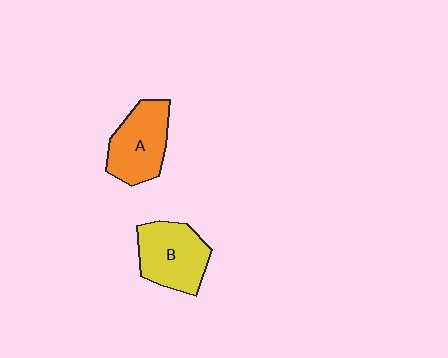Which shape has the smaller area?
Shape A (orange).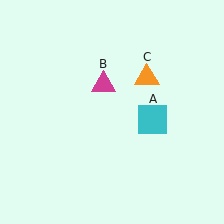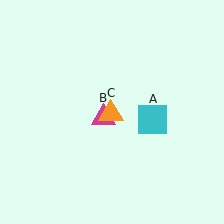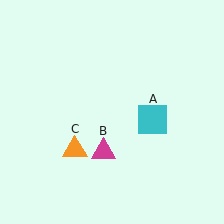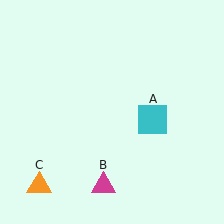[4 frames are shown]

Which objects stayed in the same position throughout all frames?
Cyan square (object A) remained stationary.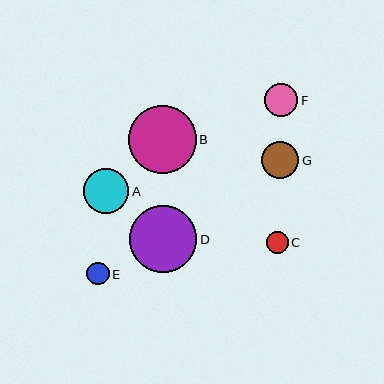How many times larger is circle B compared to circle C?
Circle B is approximately 3.1 times the size of circle C.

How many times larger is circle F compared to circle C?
Circle F is approximately 1.6 times the size of circle C.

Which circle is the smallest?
Circle C is the smallest with a size of approximately 21 pixels.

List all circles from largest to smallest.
From largest to smallest: B, D, A, G, F, E, C.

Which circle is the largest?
Circle B is the largest with a size of approximately 68 pixels.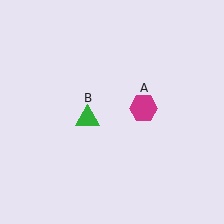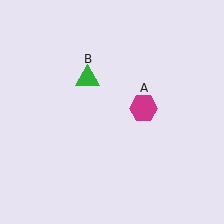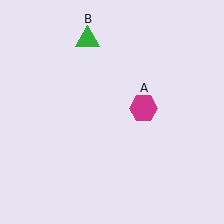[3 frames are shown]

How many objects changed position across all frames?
1 object changed position: green triangle (object B).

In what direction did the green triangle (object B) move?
The green triangle (object B) moved up.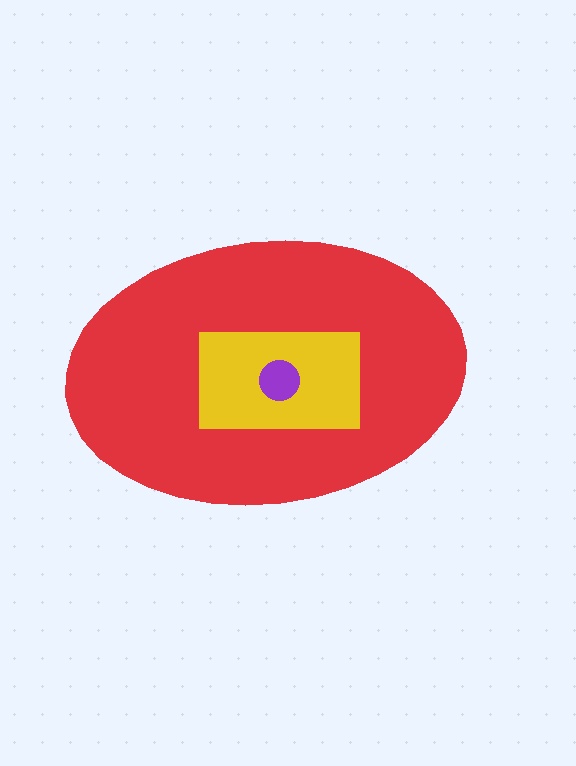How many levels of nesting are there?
3.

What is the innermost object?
The purple circle.